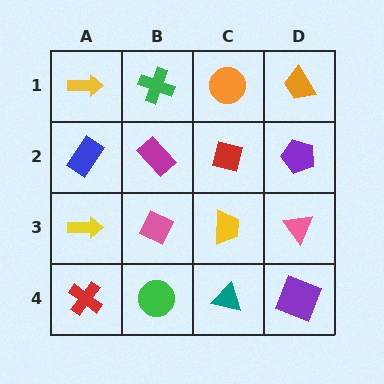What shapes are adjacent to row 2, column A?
A yellow arrow (row 1, column A), a yellow arrow (row 3, column A), a magenta rectangle (row 2, column B).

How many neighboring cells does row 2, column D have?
3.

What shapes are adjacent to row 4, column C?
A yellow trapezoid (row 3, column C), a green circle (row 4, column B), a purple square (row 4, column D).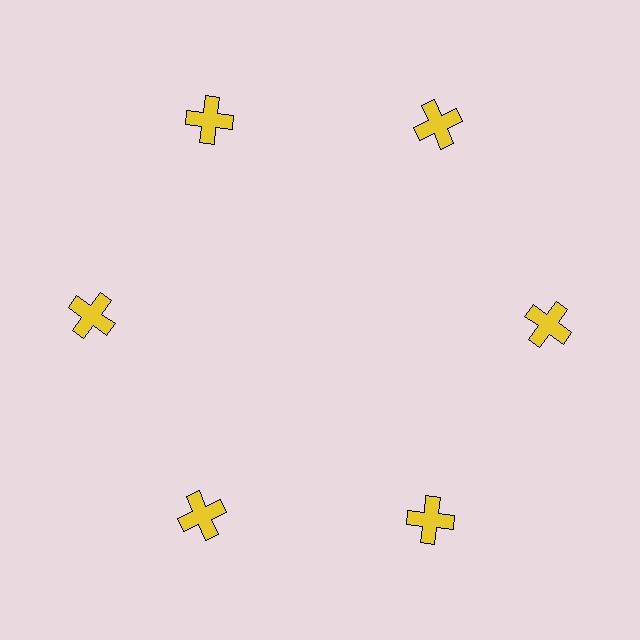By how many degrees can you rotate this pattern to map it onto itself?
The pattern maps onto itself every 60 degrees of rotation.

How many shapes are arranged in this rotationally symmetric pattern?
There are 6 shapes, arranged in 6 groups of 1.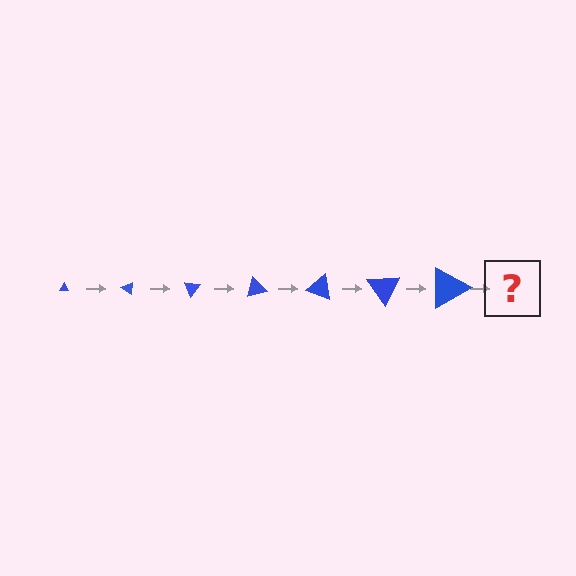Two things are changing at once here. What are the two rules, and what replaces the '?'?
The two rules are that the triangle grows larger each step and it rotates 35 degrees each step. The '?' should be a triangle, larger than the previous one and rotated 245 degrees from the start.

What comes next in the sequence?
The next element should be a triangle, larger than the previous one and rotated 245 degrees from the start.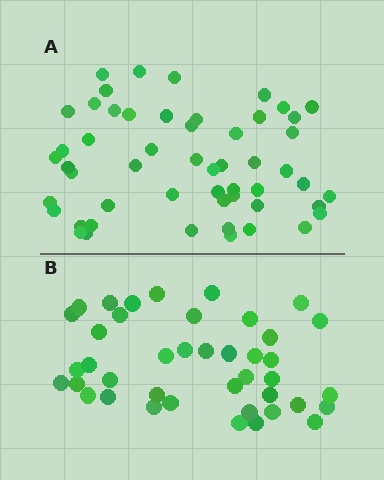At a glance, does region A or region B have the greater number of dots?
Region A (the top region) has more dots.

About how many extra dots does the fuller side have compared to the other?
Region A has roughly 12 or so more dots than region B.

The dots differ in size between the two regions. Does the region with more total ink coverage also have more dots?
No. Region B has more total ink coverage because its dots are larger, but region A actually contains more individual dots. Total area can be misleading — the number of items is what matters here.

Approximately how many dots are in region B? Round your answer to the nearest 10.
About 40 dots. (The exact count is 41, which rounds to 40.)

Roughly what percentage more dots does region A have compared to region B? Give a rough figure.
About 30% more.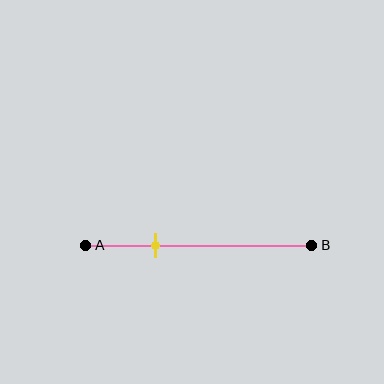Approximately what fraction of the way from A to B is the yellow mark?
The yellow mark is approximately 30% of the way from A to B.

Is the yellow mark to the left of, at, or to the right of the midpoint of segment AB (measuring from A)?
The yellow mark is to the left of the midpoint of segment AB.